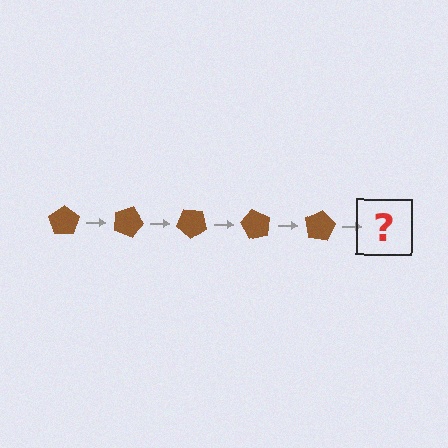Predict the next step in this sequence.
The next step is a brown pentagon rotated 100 degrees.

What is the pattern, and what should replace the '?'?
The pattern is that the pentagon rotates 20 degrees each step. The '?' should be a brown pentagon rotated 100 degrees.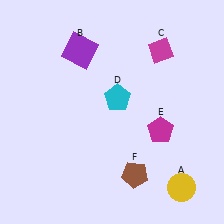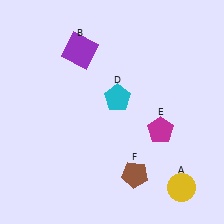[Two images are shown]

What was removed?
The magenta diamond (C) was removed in Image 2.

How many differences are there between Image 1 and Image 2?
There is 1 difference between the two images.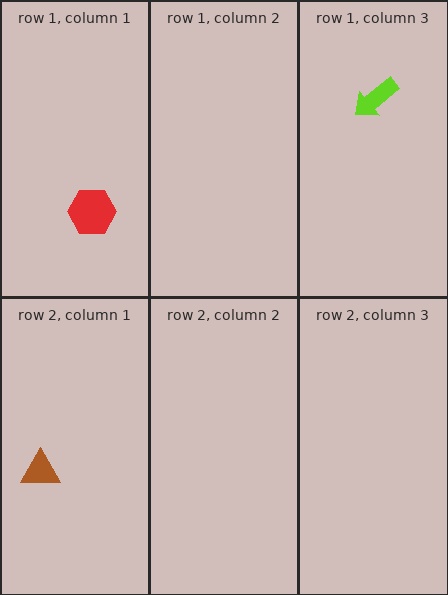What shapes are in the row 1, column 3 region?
The lime arrow.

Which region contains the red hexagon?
The row 1, column 1 region.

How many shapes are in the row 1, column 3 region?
1.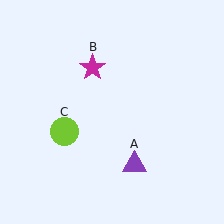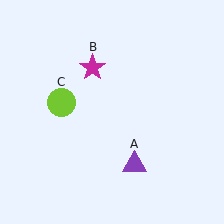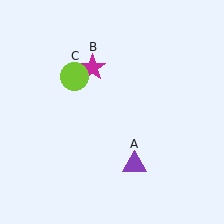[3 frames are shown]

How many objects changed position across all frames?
1 object changed position: lime circle (object C).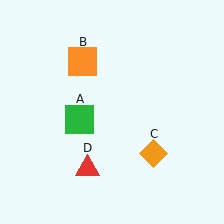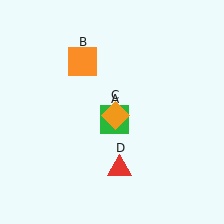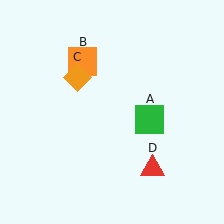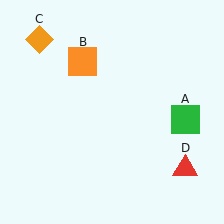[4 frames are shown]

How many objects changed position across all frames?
3 objects changed position: green square (object A), orange diamond (object C), red triangle (object D).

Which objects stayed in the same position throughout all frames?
Orange square (object B) remained stationary.